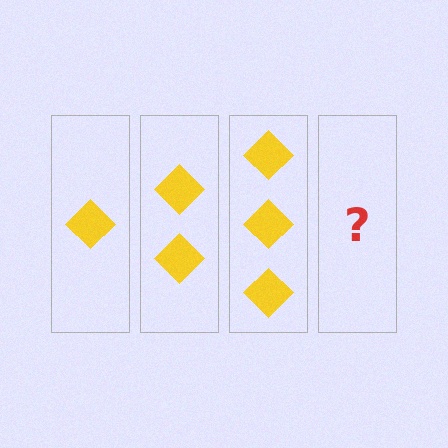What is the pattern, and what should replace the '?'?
The pattern is that each step adds one more diamond. The '?' should be 4 diamonds.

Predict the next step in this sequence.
The next step is 4 diamonds.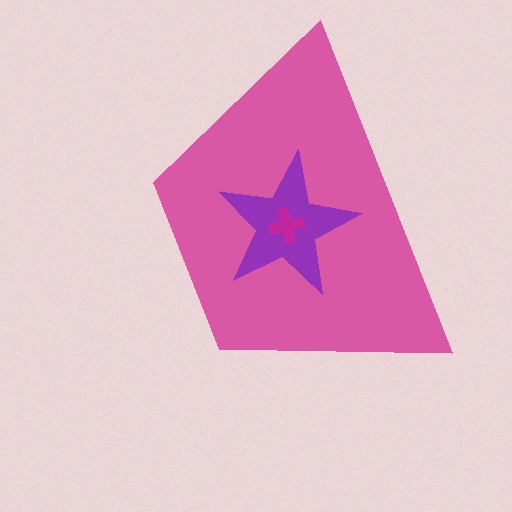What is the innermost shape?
The magenta cross.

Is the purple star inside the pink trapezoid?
Yes.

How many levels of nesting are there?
3.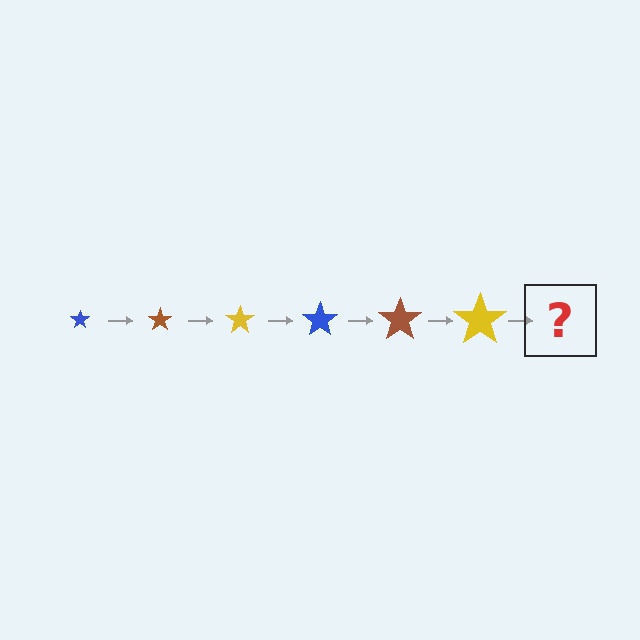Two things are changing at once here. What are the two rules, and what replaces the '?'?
The two rules are that the star grows larger each step and the color cycles through blue, brown, and yellow. The '?' should be a blue star, larger than the previous one.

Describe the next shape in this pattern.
It should be a blue star, larger than the previous one.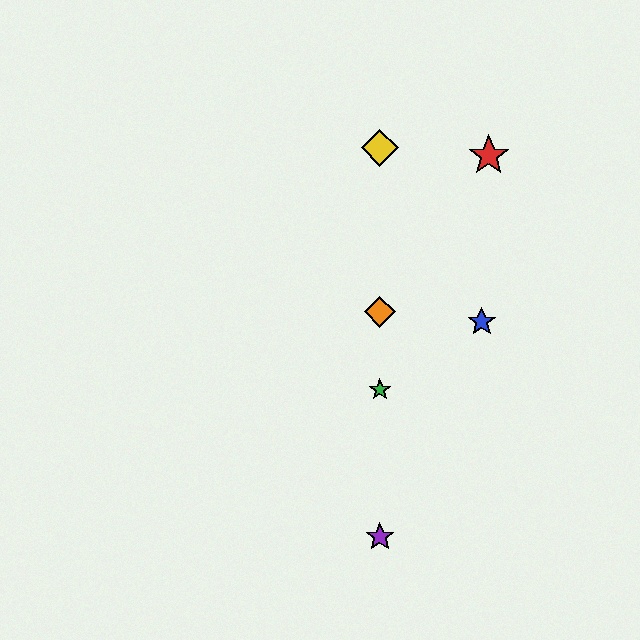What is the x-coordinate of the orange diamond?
The orange diamond is at x≈380.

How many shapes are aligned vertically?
4 shapes (the green star, the yellow diamond, the purple star, the orange diamond) are aligned vertically.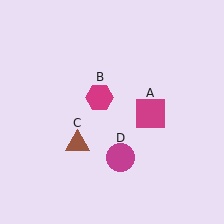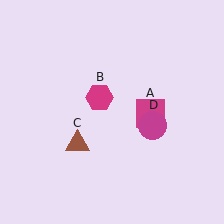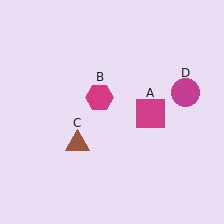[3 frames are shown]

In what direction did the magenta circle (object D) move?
The magenta circle (object D) moved up and to the right.